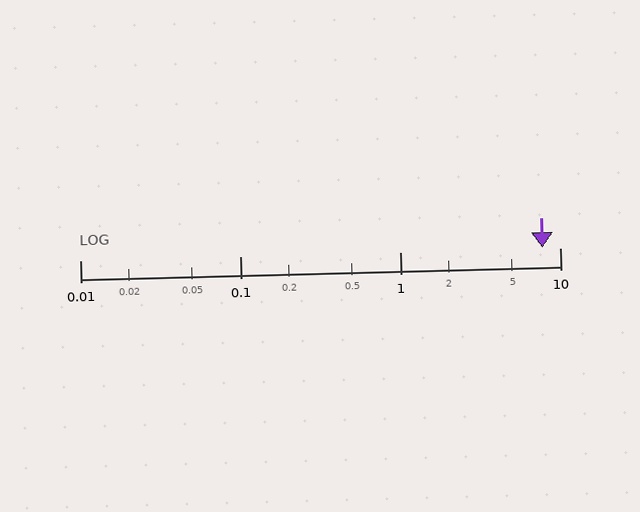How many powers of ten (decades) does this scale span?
The scale spans 3 decades, from 0.01 to 10.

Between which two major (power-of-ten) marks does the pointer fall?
The pointer is between 1 and 10.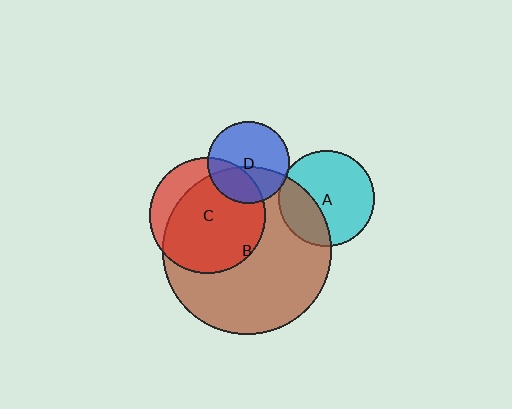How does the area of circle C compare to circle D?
Approximately 2.0 times.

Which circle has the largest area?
Circle B (brown).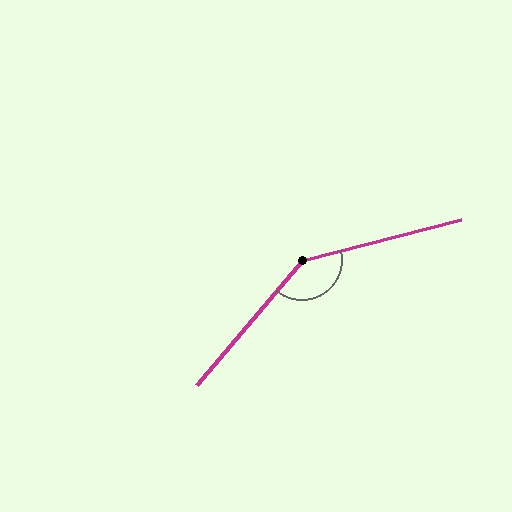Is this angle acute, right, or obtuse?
It is obtuse.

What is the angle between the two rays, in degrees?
Approximately 145 degrees.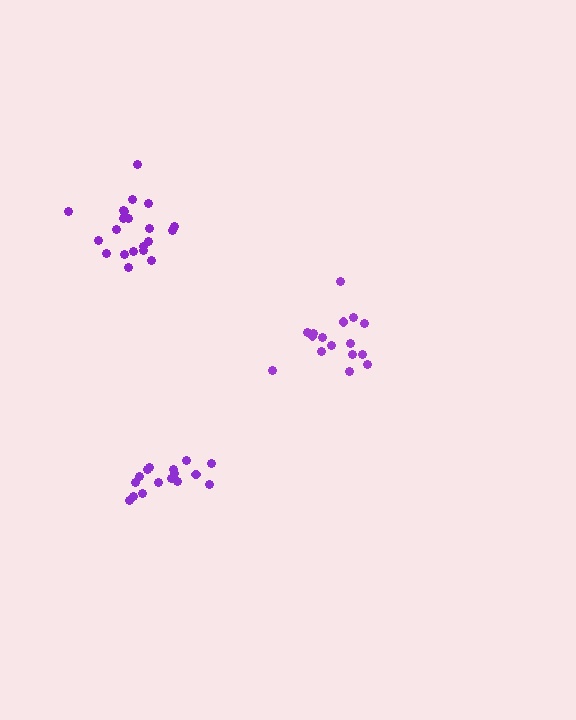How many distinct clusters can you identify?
There are 3 distinct clusters.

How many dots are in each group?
Group 1: 21 dots, Group 2: 16 dots, Group 3: 17 dots (54 total).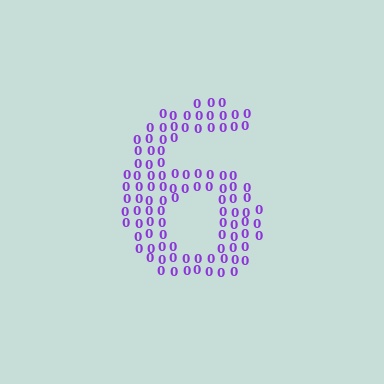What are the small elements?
The small elements are digit 0's.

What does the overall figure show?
The overall figure shows the digit 6.